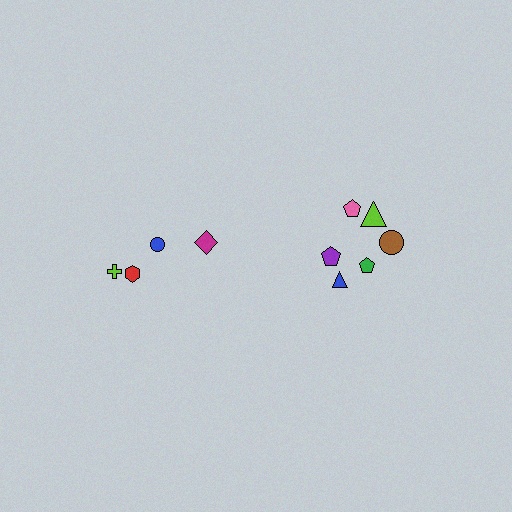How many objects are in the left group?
There are 4 objects.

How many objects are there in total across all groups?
There are 10 objects.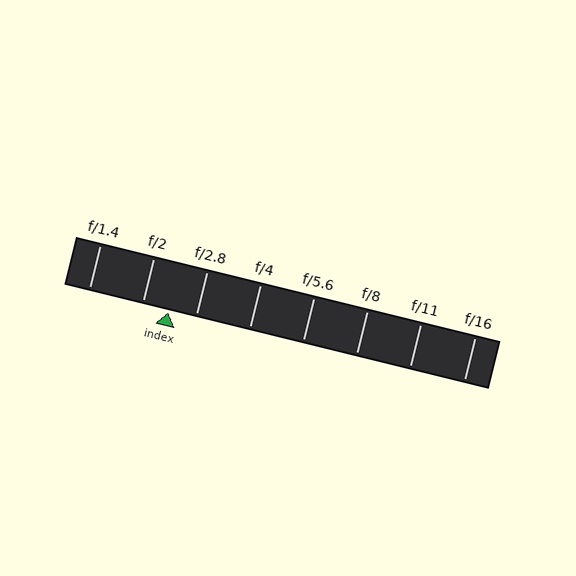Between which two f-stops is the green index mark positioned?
The index mark is between f/2 and f/2.8.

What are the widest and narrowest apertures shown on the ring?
The widest aperture shown is f/1.4 and the narrowest is f/16.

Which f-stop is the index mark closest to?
The index mark is closest to f/2.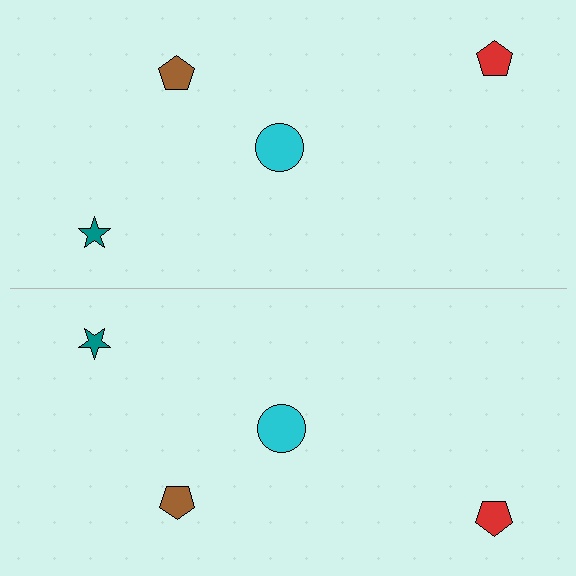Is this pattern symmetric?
Yes, this pattern has bilateral (reflection) symmetry.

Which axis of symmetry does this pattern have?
The pattern has a horizontal axis of symmetry running through the center of the image.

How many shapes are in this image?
There are 8 shapes in this image.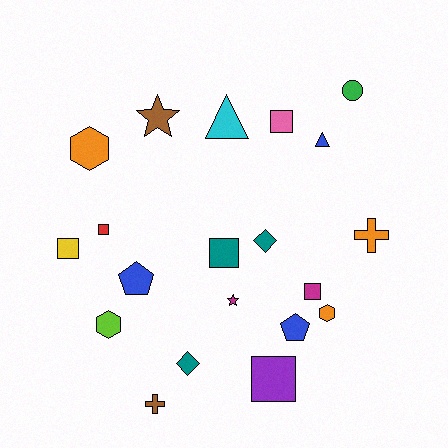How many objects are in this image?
There are 20 objects.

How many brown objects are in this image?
There are 2 brown objects.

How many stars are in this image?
There are 2 stars.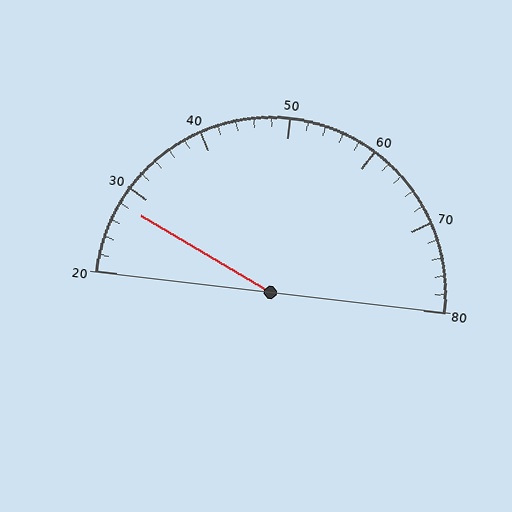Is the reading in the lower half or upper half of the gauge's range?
The reading is in the lower half of the range (20 to 80).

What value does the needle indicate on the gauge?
The needle indicates approximately 28.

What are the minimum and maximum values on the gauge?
The gauge ranges from 20 to 80.